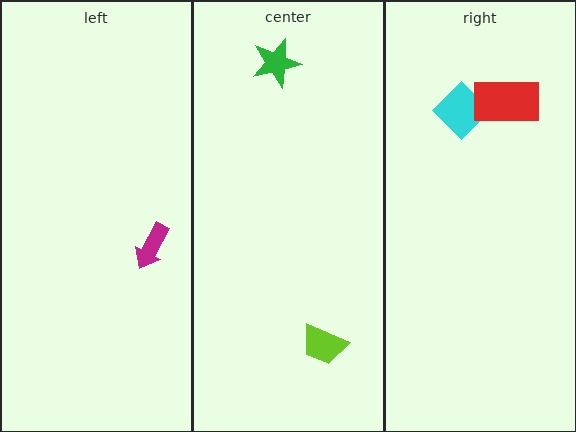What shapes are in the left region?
The magenta arrow.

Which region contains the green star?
The center region.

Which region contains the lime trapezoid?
The center region.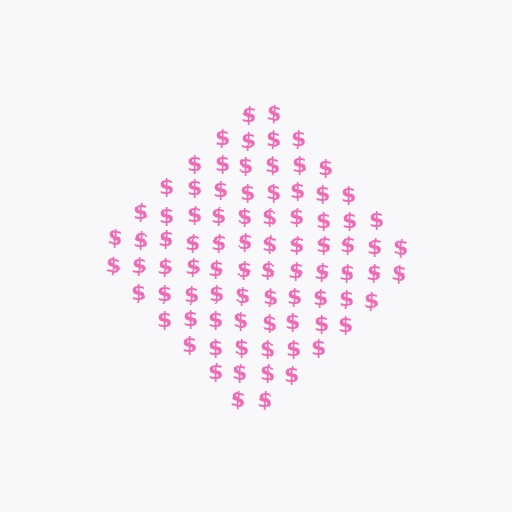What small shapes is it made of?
It is made of small dollar signs.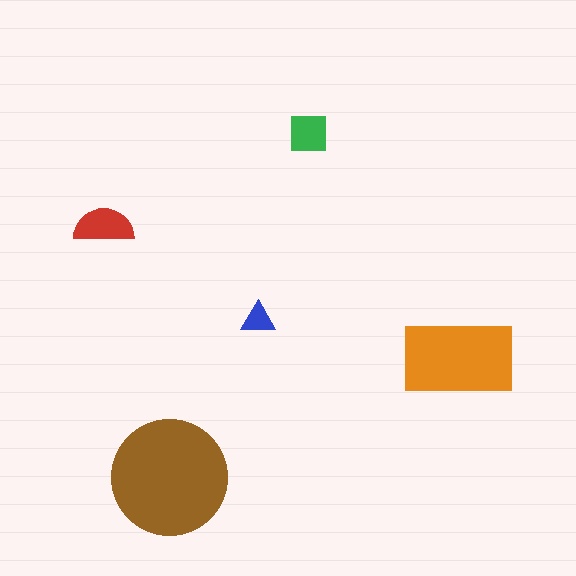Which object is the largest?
The brown circle.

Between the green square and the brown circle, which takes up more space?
The brown circle.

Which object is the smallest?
The blue triangle.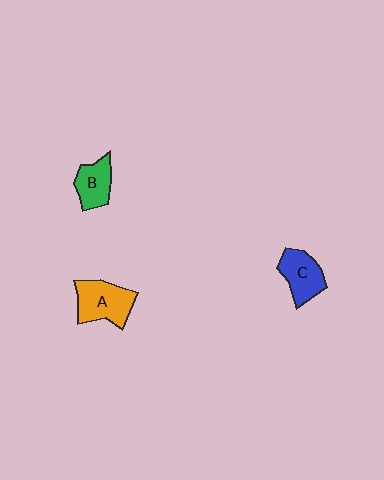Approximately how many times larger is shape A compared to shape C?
Approximately 1.2 times.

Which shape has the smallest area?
Shape B (green).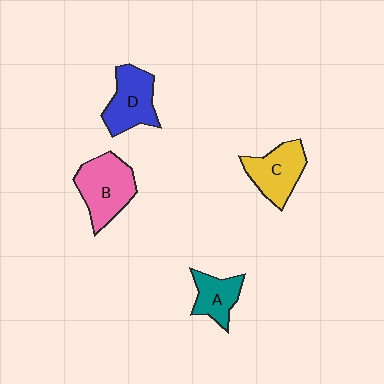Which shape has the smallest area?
Shape A (teal).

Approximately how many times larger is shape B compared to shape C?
Approximately 1.2 times.